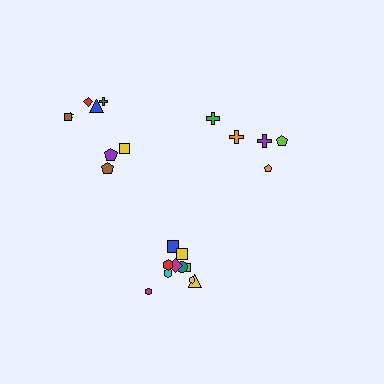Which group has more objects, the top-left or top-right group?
The top-left group.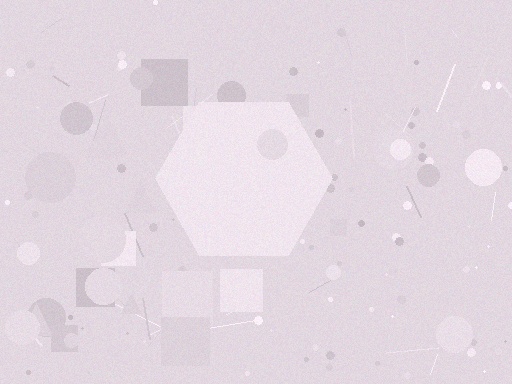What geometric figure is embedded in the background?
A hexagon is embedded in the background.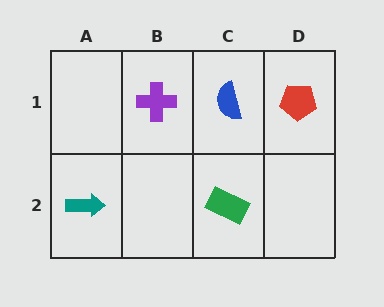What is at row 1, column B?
A purple cross.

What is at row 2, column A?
A teal arrow.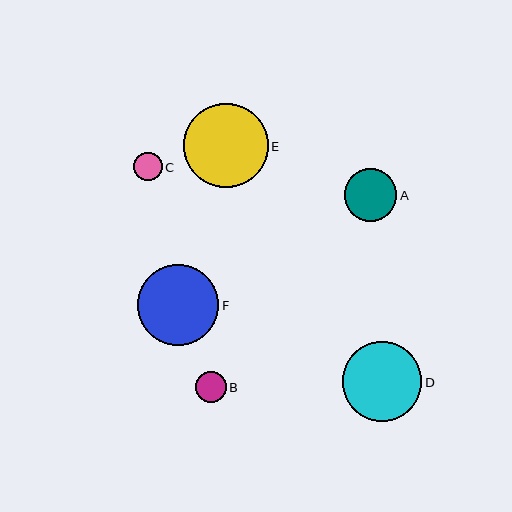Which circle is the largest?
Circle E is the largest with a size of approximately 85 pixels.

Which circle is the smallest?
Circle C is the smallest with a size of approximately 29 pixels.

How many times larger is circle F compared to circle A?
Circle F is approximately 1.5 times the size of circle A.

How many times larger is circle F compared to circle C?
Circle F is approximately 2.8 times the size of circle C.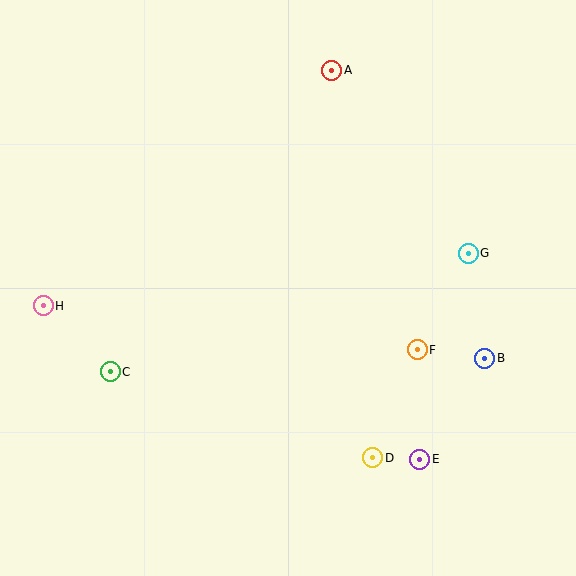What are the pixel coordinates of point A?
Point A is at (332, 70).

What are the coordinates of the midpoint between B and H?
The midpoint between B and H is at (264, 332).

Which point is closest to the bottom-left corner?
Point C is closest to the bottom-left corner.